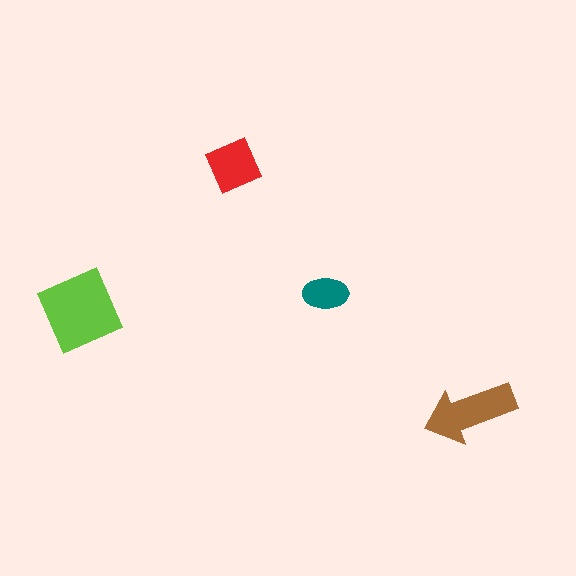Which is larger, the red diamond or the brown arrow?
The brown arrow.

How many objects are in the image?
There are 4 objects in the image.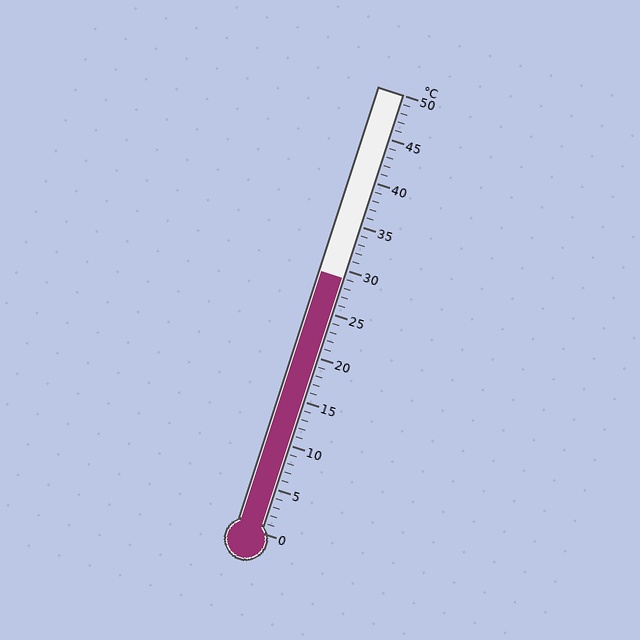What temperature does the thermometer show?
The thermometer shows approximately 29°C.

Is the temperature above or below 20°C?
The temperature is above 20°C.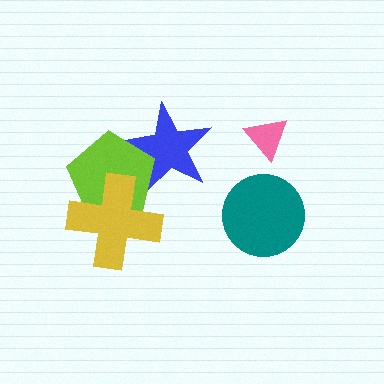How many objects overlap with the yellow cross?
1 object overlaps with the yellow cross.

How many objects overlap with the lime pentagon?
2 objects overlap with the lime pentagon.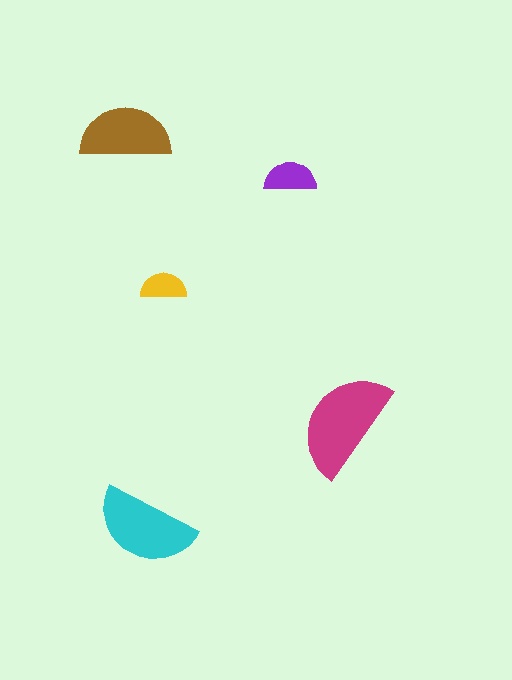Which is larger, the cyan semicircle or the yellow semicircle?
The cyan one.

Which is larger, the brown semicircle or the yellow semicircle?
The brown one.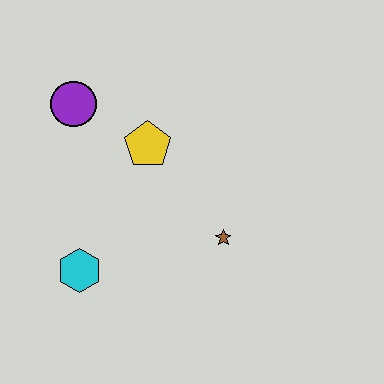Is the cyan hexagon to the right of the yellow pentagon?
No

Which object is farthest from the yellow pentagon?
The cyan hexagon is farthest from the yellow pentagon.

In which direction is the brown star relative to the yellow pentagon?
The brown star is below the yellow pentagon.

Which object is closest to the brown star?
The yellow pentagon is closest to the brown star.